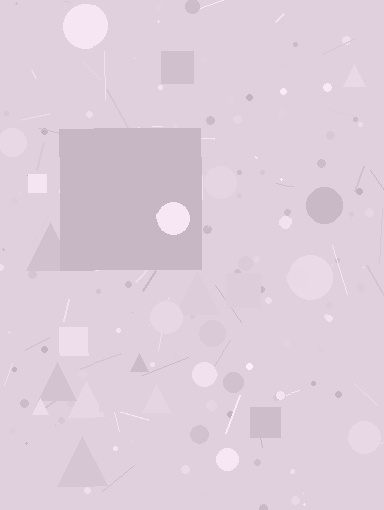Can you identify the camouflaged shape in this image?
The camouflaged shape is a square.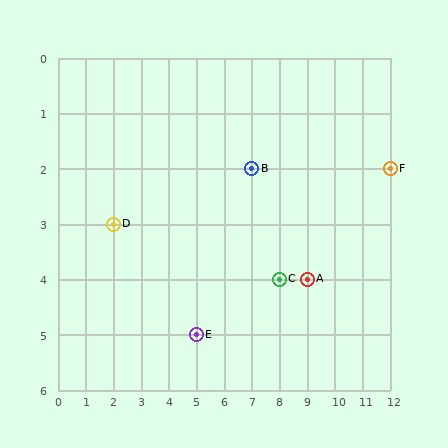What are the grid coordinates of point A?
Point A is at grid coordinates (9, 4).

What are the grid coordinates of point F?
Point F is at grid coordinates (12, 2).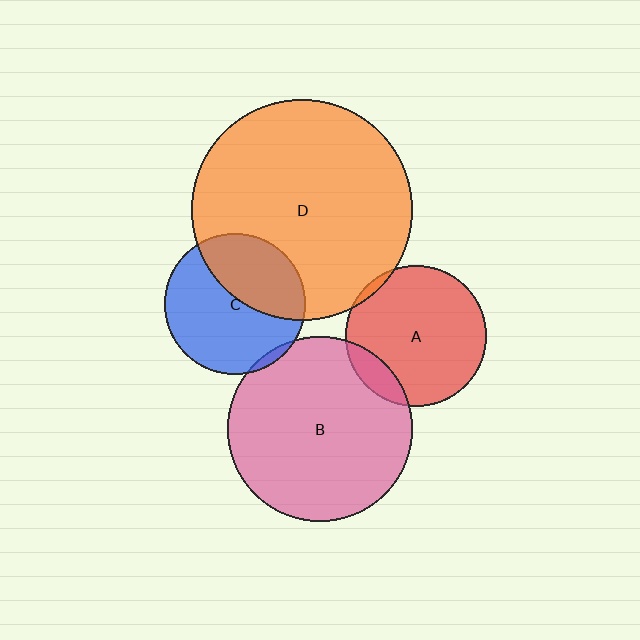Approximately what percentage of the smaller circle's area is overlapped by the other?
Approximately 10%.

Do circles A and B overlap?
Yes.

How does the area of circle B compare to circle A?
Approximately 1.7 times.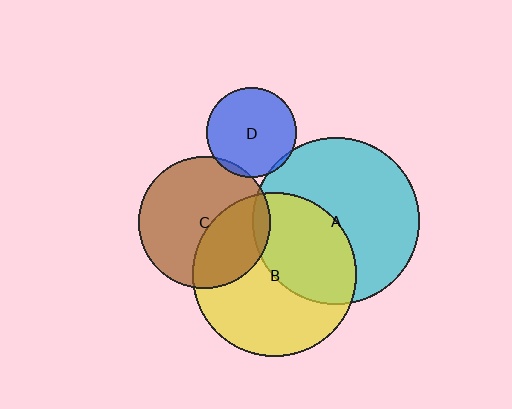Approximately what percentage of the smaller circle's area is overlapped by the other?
Approximately 5%.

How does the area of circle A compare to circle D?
Approximately 3.4 times.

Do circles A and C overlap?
Yes.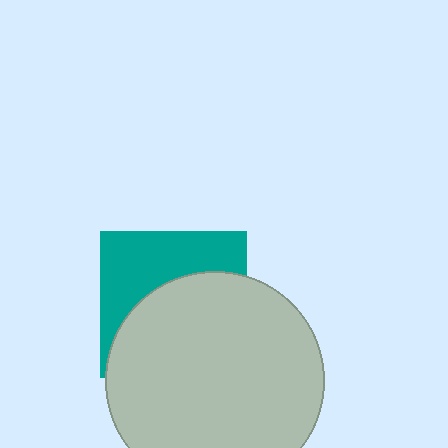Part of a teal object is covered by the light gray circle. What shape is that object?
It is a square.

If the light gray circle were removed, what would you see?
You would see the complete teal square.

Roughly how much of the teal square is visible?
A small part of it is visible (roughly 42%).